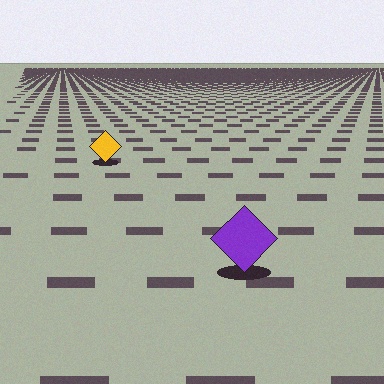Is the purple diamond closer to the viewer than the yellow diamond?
Yes. The purple diamond is closer — you can tell from the texture gradient: the ground texture is coarser near it.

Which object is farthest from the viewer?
The yellow diamond is farthest from the viewer. It appears smaller and the ground texture around it is denser.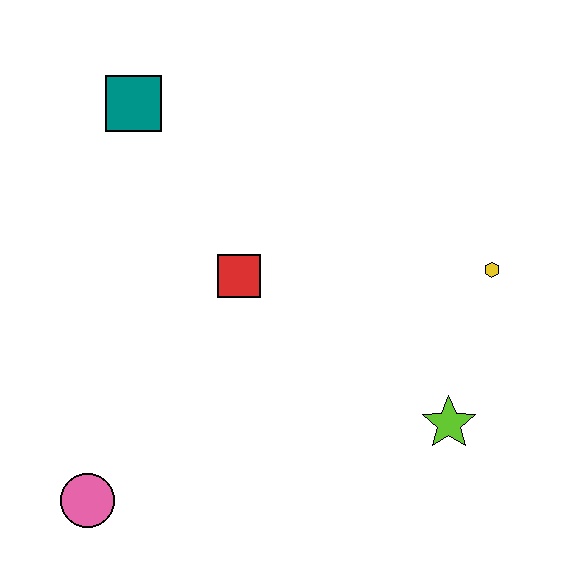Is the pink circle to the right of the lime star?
No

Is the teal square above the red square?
Yes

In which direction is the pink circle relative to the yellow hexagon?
The pink circle is to the left of the yellow hexagon.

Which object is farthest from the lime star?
The teal square is farthest from the lime star.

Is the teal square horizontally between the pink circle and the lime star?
Yes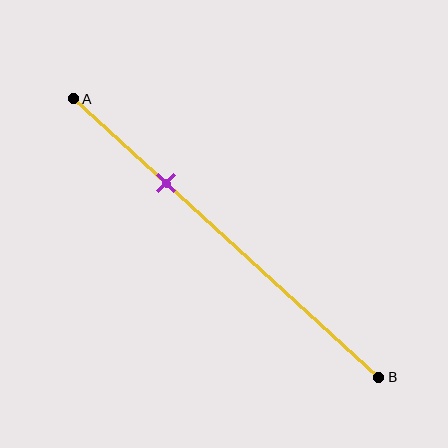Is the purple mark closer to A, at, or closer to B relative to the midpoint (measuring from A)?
The purple mark is closer to point A than the midpoint of segment AB.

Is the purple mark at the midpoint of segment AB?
No, the mark is at about 30% from A, not at the 50% midpoint.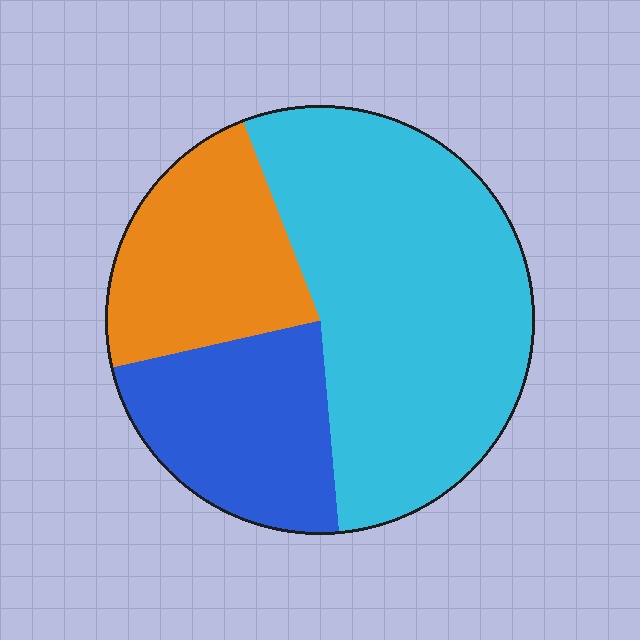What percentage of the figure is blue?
Blue covers roughly 25% of the figure.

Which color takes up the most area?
Cyan, at roughly 55%.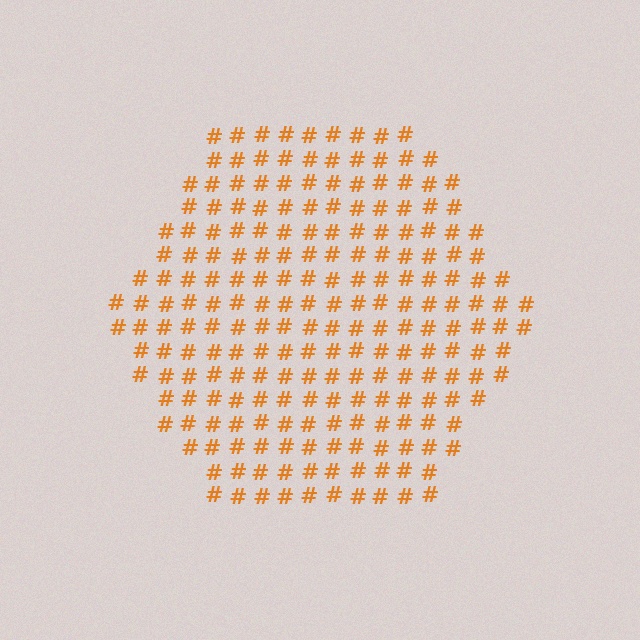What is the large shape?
The large shape is a hexagon.